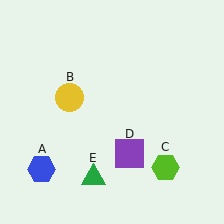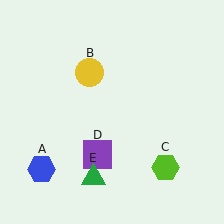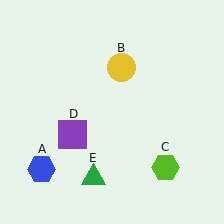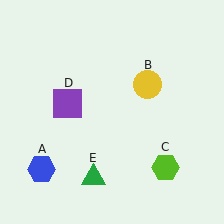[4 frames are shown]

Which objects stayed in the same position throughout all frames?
Blue hexagon (object A) and lime hexagon (object C) and green triangle (object E) remained stationary.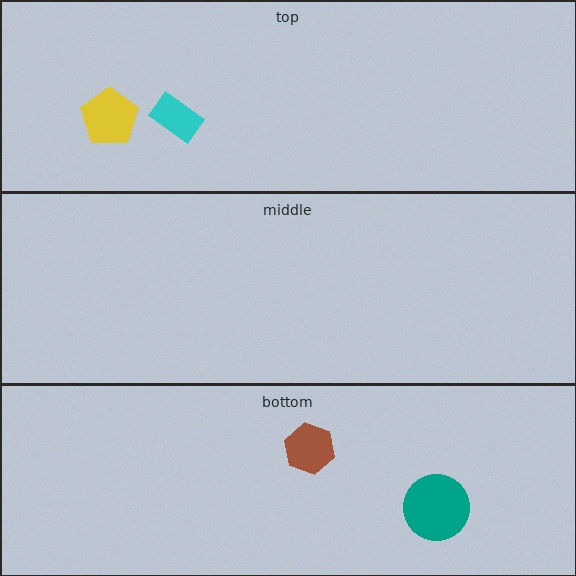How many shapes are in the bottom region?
2.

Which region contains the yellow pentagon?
The top region.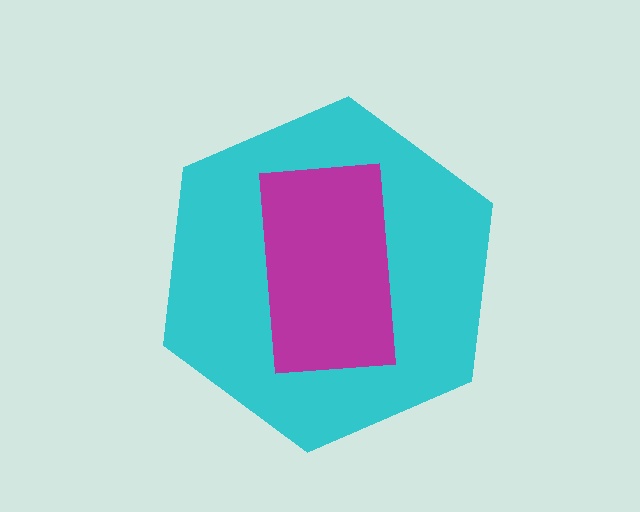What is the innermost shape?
The magenta rectangle.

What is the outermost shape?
The cyan hexagon.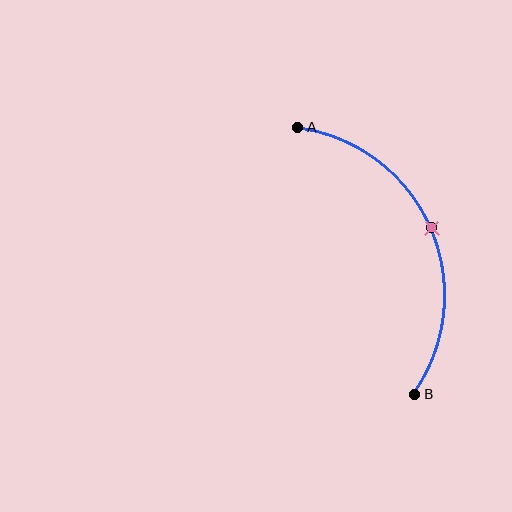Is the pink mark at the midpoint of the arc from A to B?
Yes. The pink mark lies on the arc at equal arc-length from both A and B — it is the arc midpoint.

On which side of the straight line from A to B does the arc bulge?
The arc bulges to the right of the straight line connecting A and B.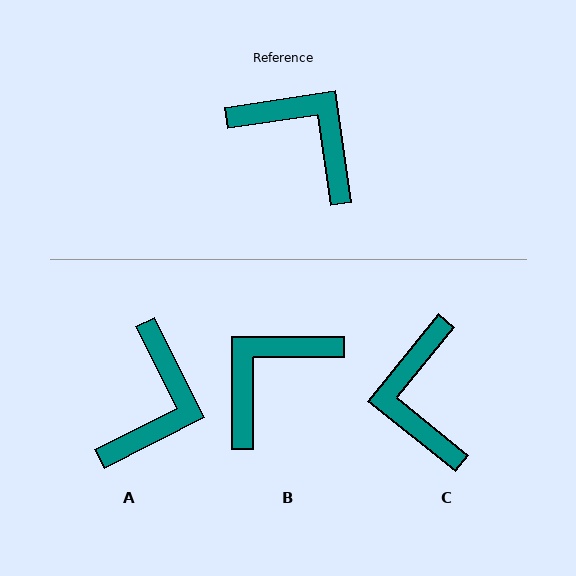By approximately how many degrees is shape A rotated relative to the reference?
Approximately 72 degrees clockwise.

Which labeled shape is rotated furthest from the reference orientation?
C, about 133 degrees away.